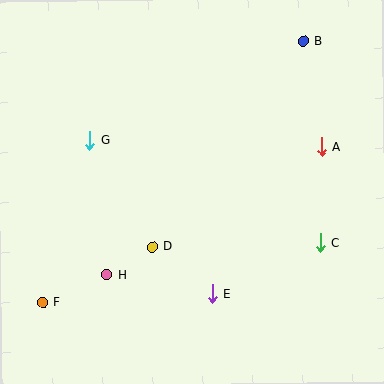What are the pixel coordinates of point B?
Point B is at (303, 41).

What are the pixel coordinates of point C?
Point C is at (320, 243).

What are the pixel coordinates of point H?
Point H is at (107, 275).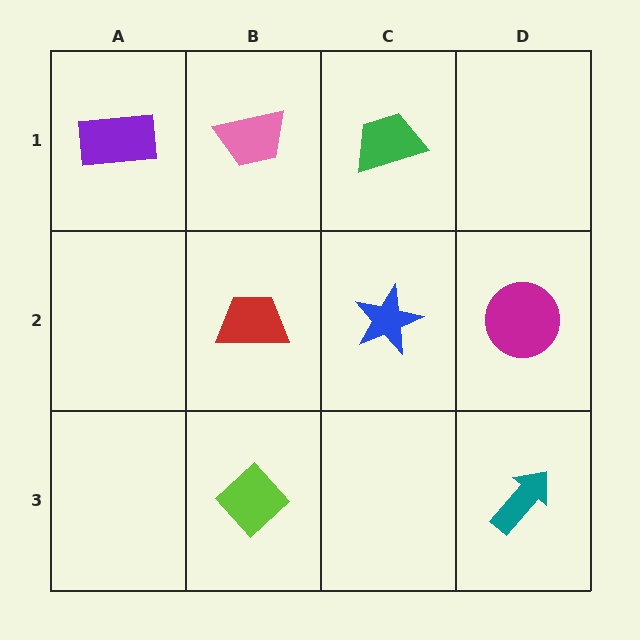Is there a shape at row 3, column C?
No, that cell is empty.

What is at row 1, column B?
A pink trapezoid.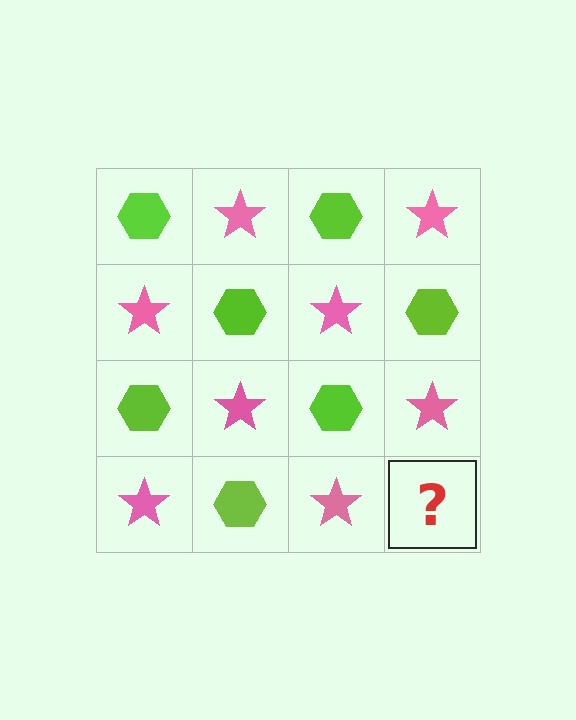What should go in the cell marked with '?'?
The missing cell should contain a lime hexagon.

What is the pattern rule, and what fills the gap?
The rule is that it alternates lime hexagon and pink star in a checkerboard pattern. The gap should be filled with a lime hexagon.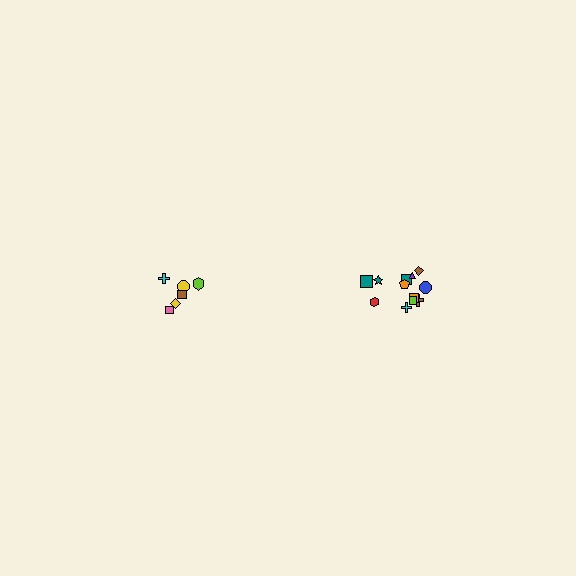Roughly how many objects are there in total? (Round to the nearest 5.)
Roughly 20 objects in total.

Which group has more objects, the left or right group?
The right group.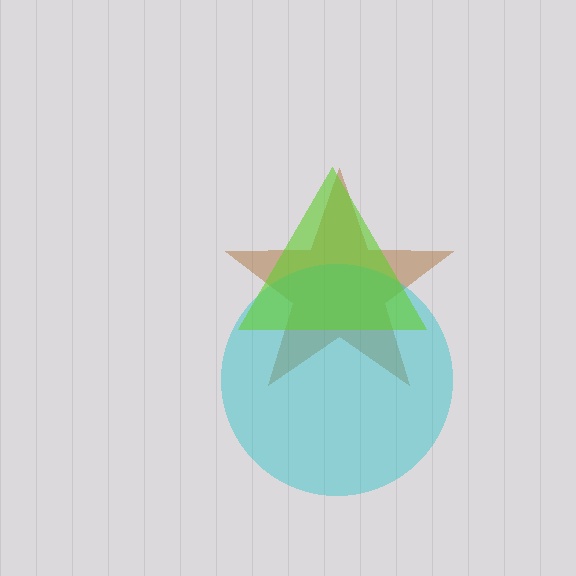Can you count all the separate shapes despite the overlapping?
Yes, there are 3 separate shapes.